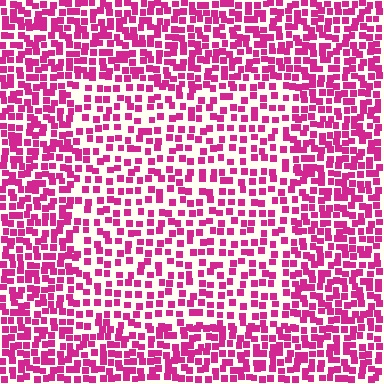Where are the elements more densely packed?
The elements are more densely packed outside the rectangle boundary.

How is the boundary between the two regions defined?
The boundary is defined by a change in element density (approximately 1.6x ratio). All elements are the same color, size, and shape.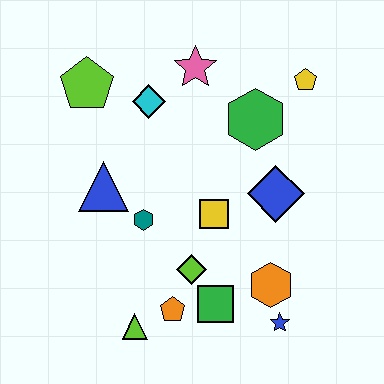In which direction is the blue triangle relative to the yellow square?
The blue triangle is to the left of the yellow square.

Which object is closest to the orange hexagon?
The blue star is closest to the orange hexagon.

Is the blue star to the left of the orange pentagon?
No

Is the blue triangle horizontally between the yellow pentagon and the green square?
No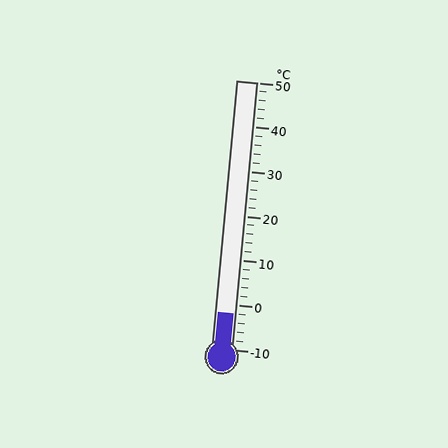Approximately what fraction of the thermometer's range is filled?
The thermometer is filled to approximately 15% of its range.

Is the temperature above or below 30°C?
The temperature is below 30°C.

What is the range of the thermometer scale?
The thermometer scale ranges from -10°C to 50°C.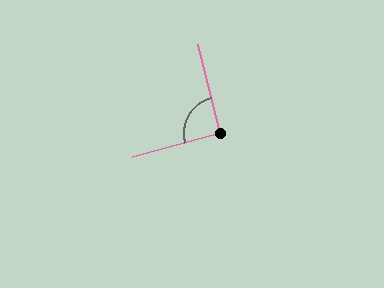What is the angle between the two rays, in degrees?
Approximately 92 degrees.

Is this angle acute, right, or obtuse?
It is approximately a right angle.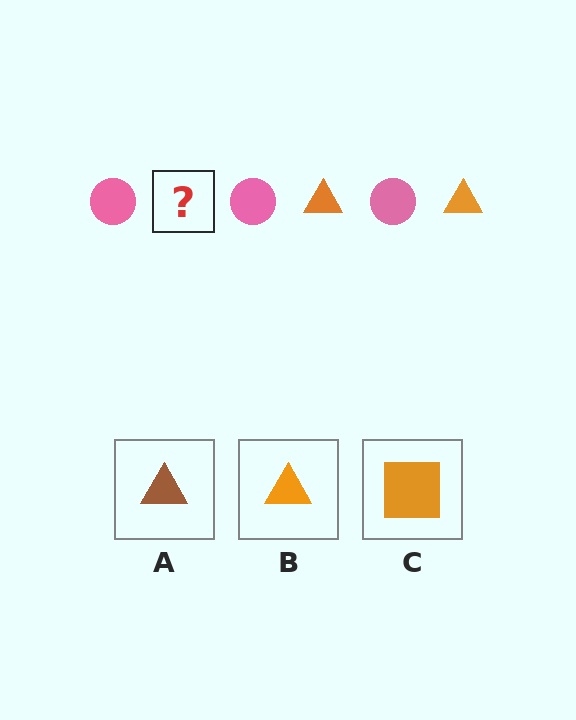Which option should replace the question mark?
Option B.